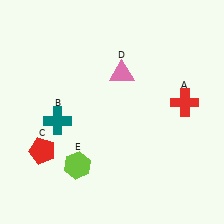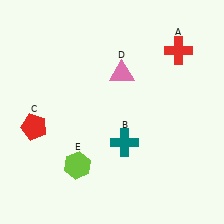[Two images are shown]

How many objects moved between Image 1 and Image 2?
3 objects moved between the two images.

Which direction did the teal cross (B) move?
The teal cross (B) moved right.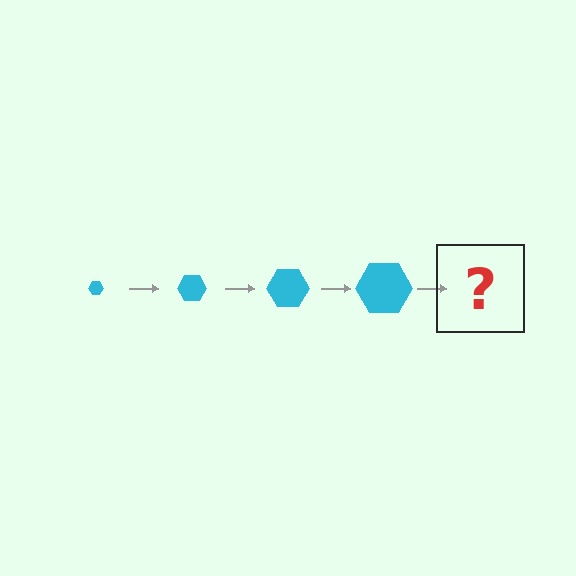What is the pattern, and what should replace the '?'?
The pattern is that the hexagon gets progressively larger each step. The '?' should be a cyan hexagon, larger than the previous one.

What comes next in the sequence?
The next element should be a cyan hexagon, larger than the previous one.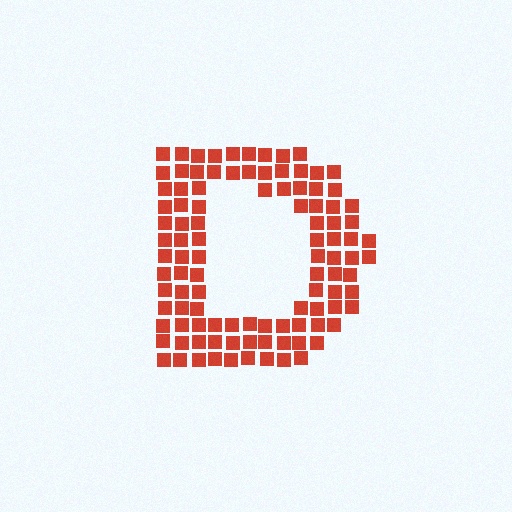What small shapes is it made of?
It is made of small squares.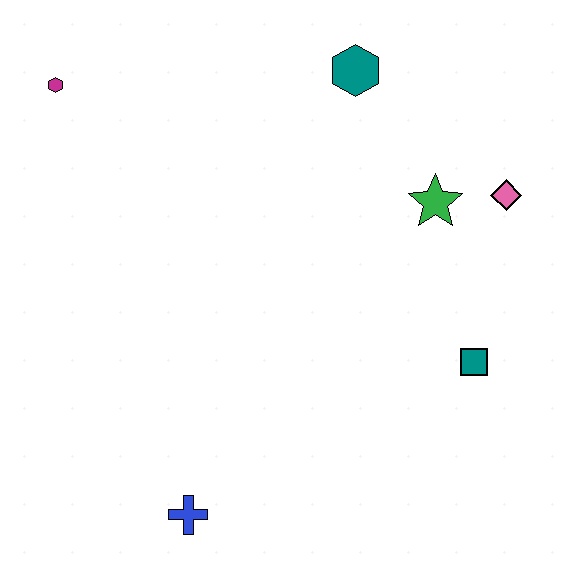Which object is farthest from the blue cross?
The teal hexagon is farthest from the blue cross.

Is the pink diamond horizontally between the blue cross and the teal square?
No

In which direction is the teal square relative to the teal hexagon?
The teal square is below the teal hexagon.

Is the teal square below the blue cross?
No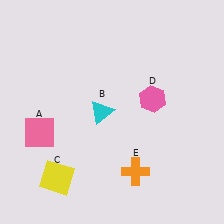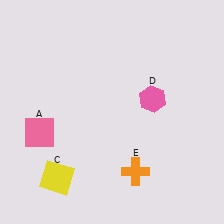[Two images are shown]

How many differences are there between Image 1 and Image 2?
There is 1 difference between the two images.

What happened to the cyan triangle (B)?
The cyan triangle (B) was removed in Image 2. It was in the top-left area of Image 1.